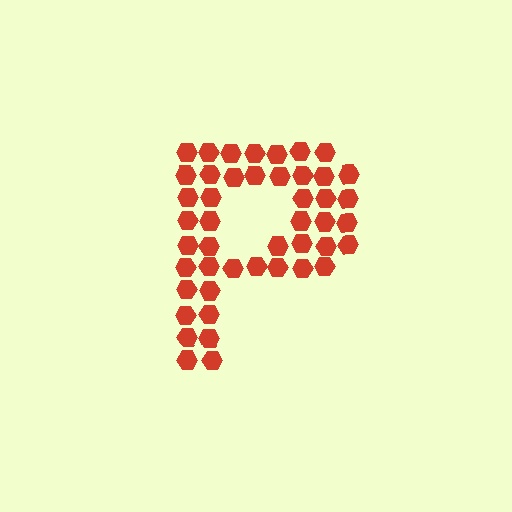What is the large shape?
The large shape is the letter P.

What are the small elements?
The small elements are hexagons.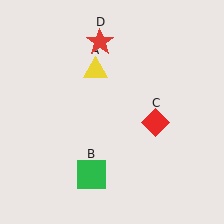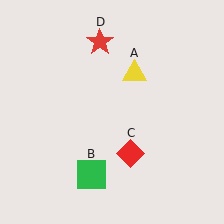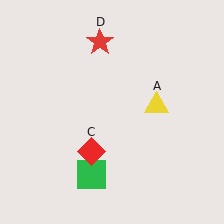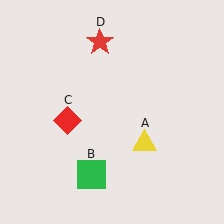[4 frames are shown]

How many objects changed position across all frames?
2 objects changed position: yellow triangle (object A), red diamond (object C).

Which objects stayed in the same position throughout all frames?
Green square (object B) and red star (object D) remained stationary.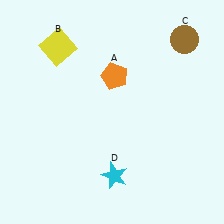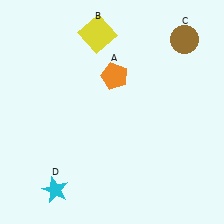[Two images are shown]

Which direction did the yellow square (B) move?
The yellow square (B) moved right.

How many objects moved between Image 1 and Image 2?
2 objects moved between the two images.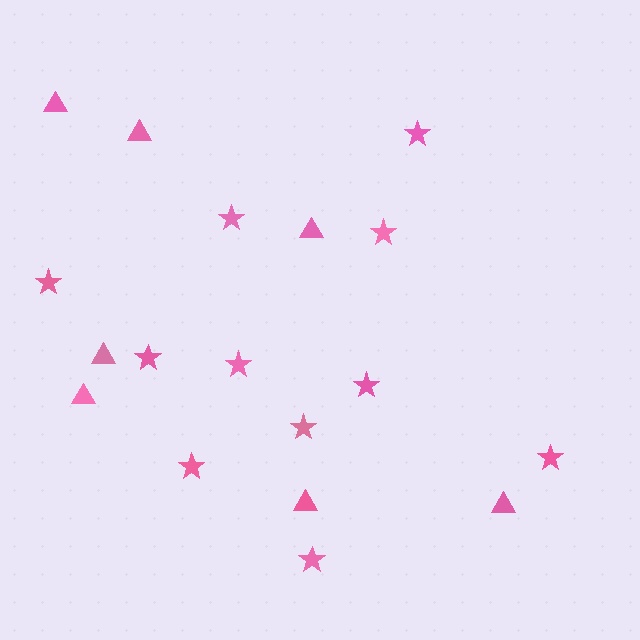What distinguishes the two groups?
There are 2 groups: one group of stars (11) and one group of triangles (7).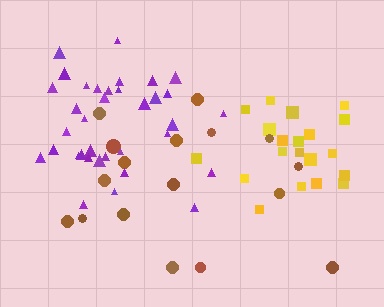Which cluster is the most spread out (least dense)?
Brown.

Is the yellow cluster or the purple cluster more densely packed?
Purple.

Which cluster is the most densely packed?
Purple.